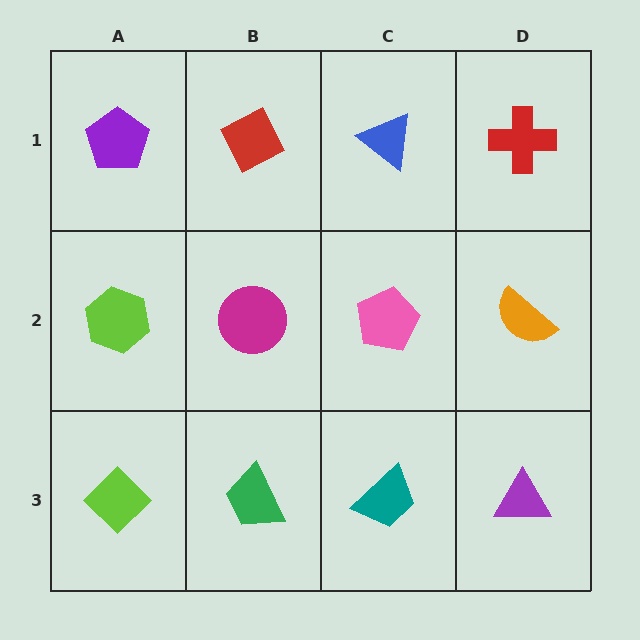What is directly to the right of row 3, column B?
A teal trapezoid.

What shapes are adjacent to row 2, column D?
A red cross (row 1, column D), a purple triangle (row 3, column D), a pink pentagon (row 2, column C).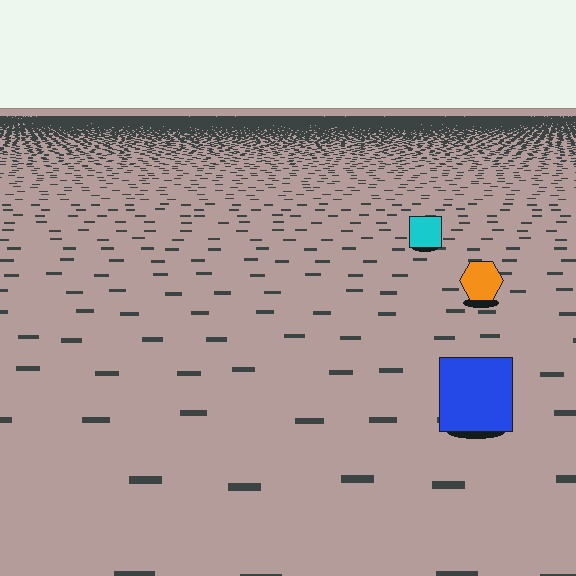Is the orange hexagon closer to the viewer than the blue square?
No. The blue square is closer — you can tell from the texture gradient: the ground texture is coarser near it.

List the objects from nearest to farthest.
From nearest to farthest: the blue square, the orange hexagon, the cyan square.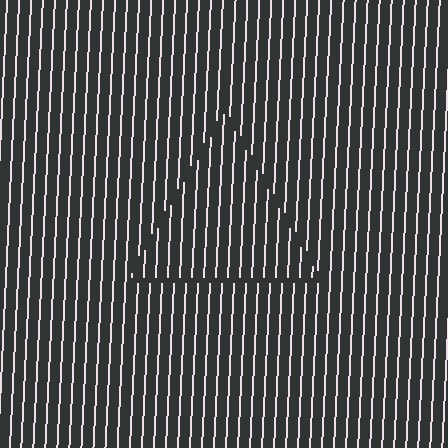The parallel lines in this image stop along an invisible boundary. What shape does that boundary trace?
An illusory triangle. The interior of the shape contains the same grating, shifted by half a period — the contour is defined by the phase discontinuity where line-ends from the inner and outer gratings abut.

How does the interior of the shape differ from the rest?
The interior of the shape contains the same grating, shifted by half a period — the contour is defined by the phase discontinuity where line-ends from the inner and outer gratings abut.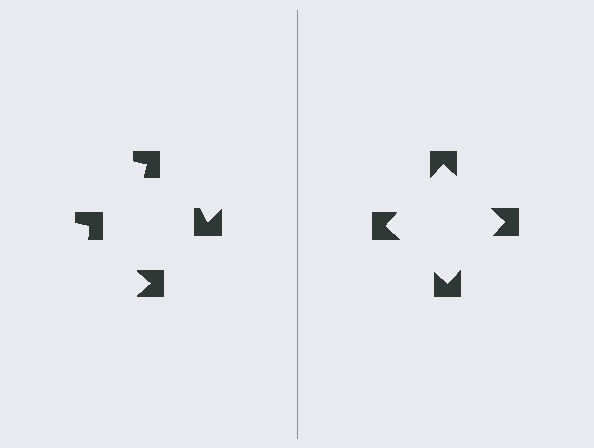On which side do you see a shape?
An illusory square appears on the right side. On the left side the wedge cuts are rotated, so no coherent shape forms.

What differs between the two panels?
The notched squares are positioned identically on both sides; only the wedge orientations differ. On the right they align to a square; on the left they are misaligned.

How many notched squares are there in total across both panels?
8 — 4 on each side.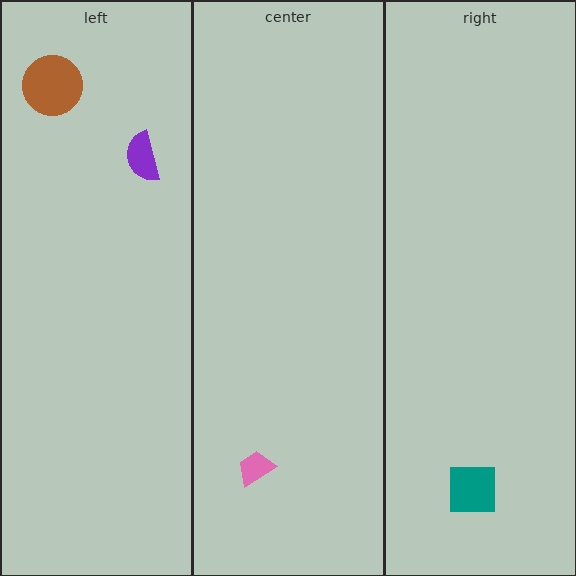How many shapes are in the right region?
1.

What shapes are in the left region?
The purple semicircle, the brown circle.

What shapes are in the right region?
The teal square.